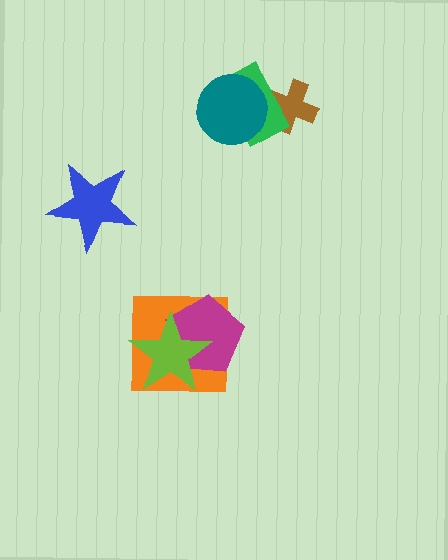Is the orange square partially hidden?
Yes, it is partially covered by another shape.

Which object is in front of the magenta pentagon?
The lime star is in front of the magenta pentagon.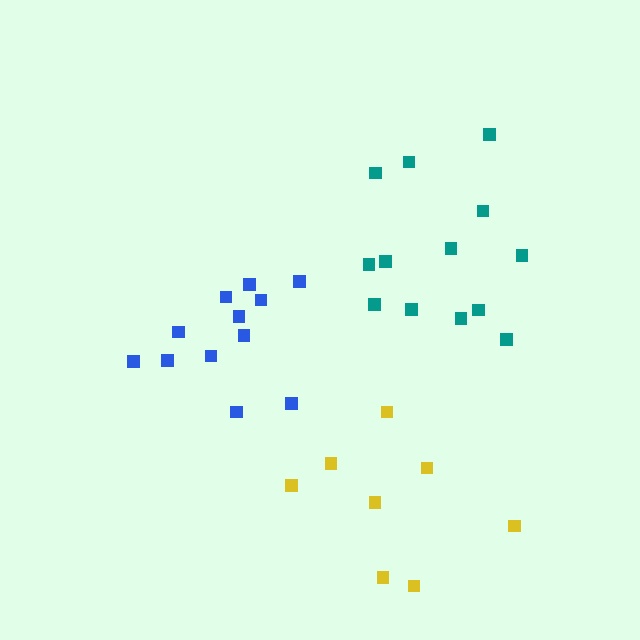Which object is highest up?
The teal cluster is topmost.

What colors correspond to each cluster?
The clusters are colored: blue, yellow, teal.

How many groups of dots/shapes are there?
There are 3 groups.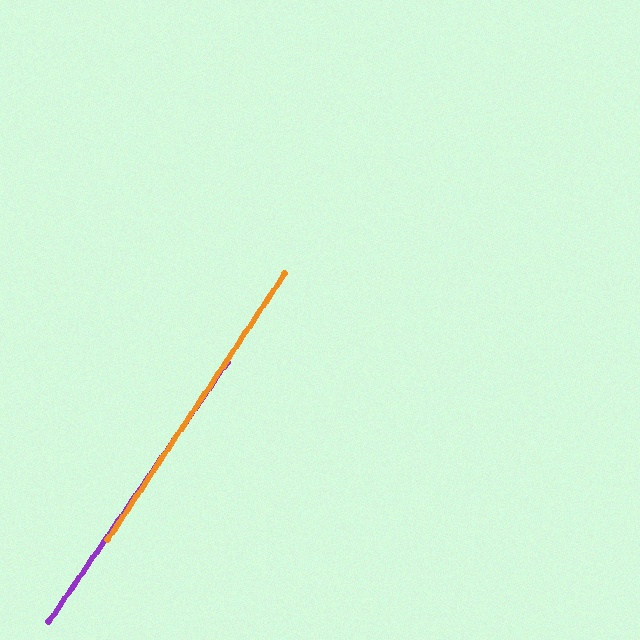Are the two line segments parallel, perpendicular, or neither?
Parallel — their directions differ by only 0.7°.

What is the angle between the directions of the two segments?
Approximately 1 degree.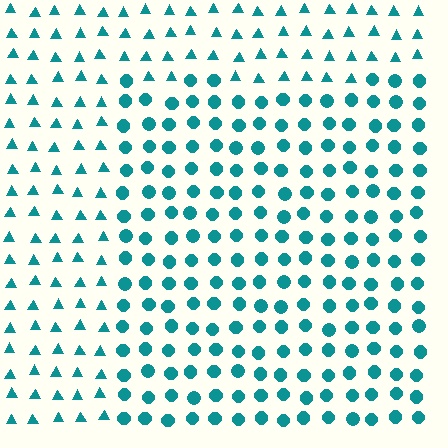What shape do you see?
I see a rectangle.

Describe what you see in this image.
The image is filled with small teal elements arranged in a uniform grid. A rectangle-shaped region contains circles, while the surrounding area contains triangles. The boundary is defined purely by the change in element shape.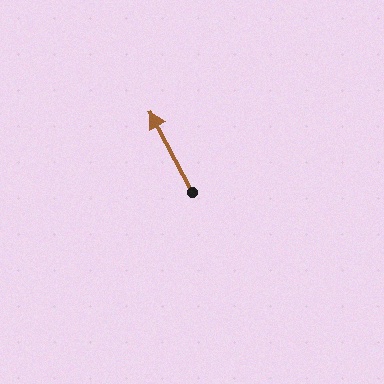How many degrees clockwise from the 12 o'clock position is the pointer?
Approximately 332 degrees.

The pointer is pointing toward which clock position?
Roughly 11 o'clock.